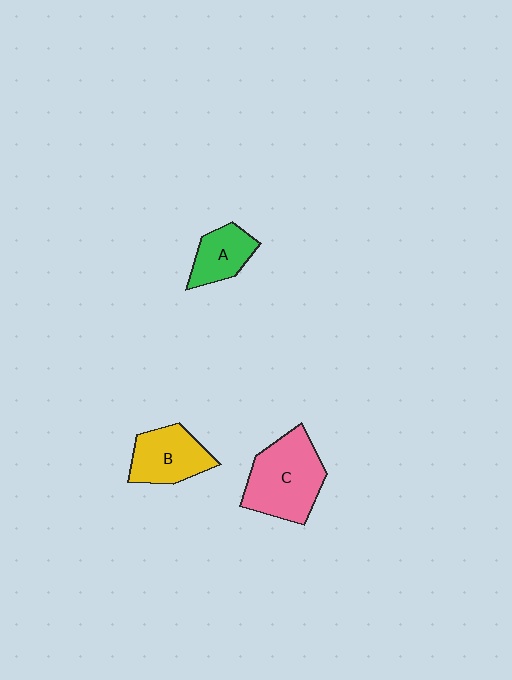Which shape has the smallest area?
Shape A (green).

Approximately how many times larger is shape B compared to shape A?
Approximately 1.3 times.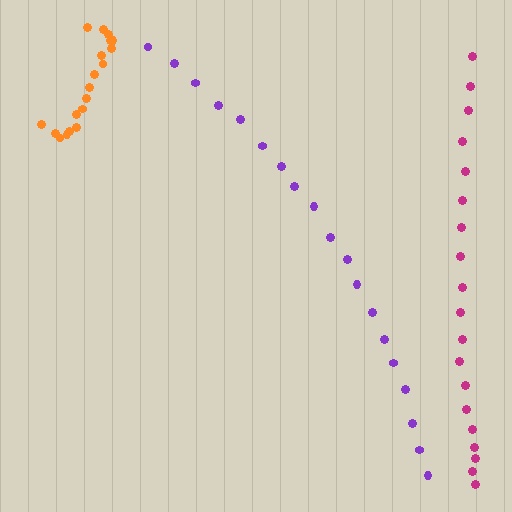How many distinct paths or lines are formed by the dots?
There are 3 distinct paths.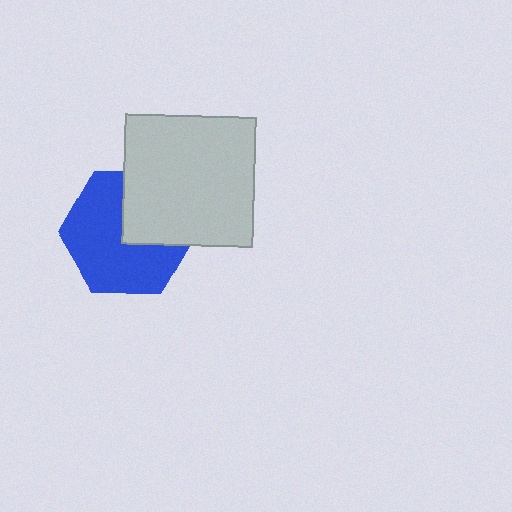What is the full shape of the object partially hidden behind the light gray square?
The partially hidden object is a blue hexagon.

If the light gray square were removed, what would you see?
You would see the complete blue hexagon.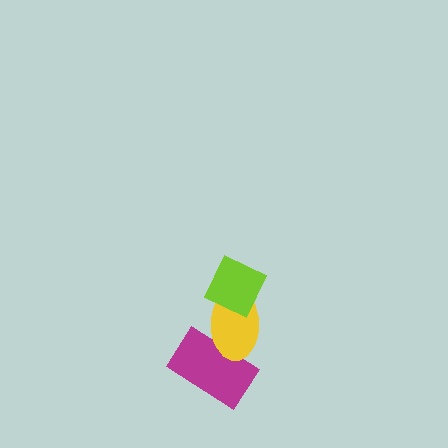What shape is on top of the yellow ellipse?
The lime diamond is on top of the yellow ellipse.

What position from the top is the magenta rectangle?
The magenta rectangle is 3rd from the top.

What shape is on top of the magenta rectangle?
The yellow ellipse is on top of the magenta rectangle.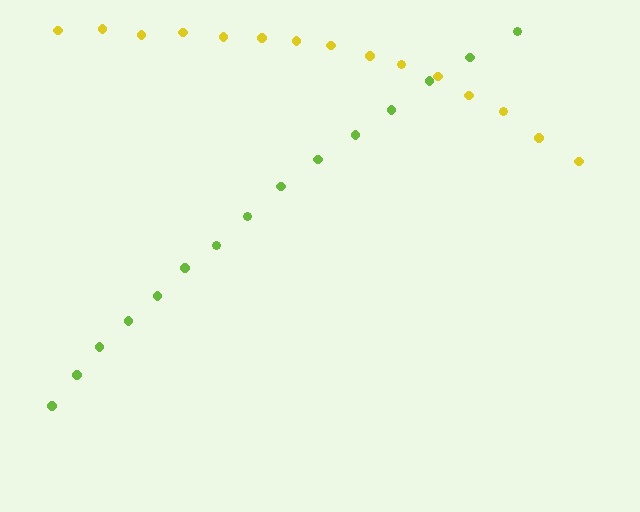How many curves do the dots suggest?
There are 2 distinct paths.